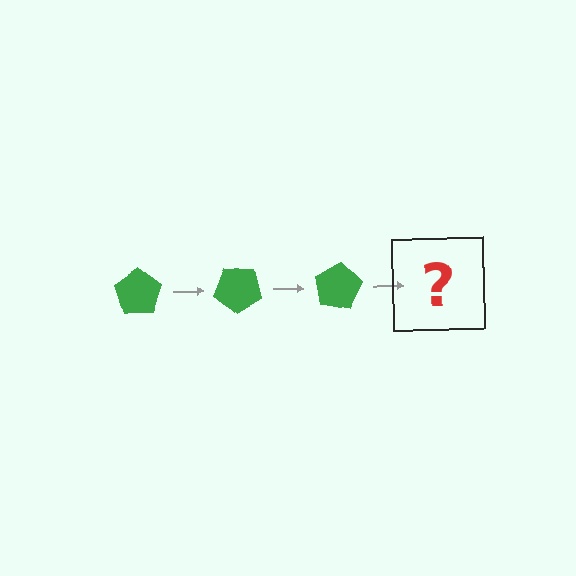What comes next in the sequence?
The next element should be a green pentagon rotated 120 degrees.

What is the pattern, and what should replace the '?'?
The pattern is that the pentagon rotates 40 degrees each step. The '?' should be a green pentagon rotated 120 degrees.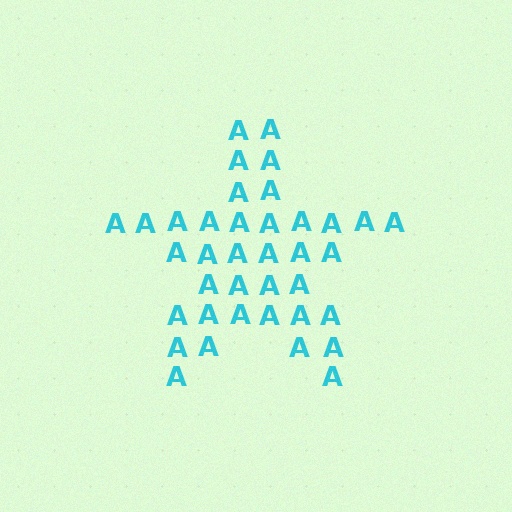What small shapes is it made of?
It is made of small letter A's.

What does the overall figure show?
The overall figure shows a star.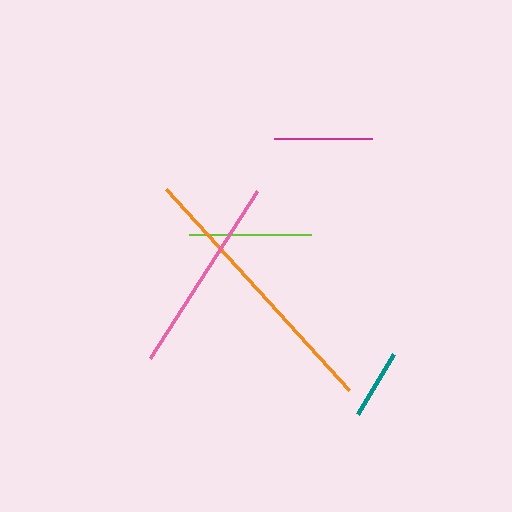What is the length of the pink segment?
The pink segment is approximately 199 pixels long.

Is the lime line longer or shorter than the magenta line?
The lime line is longer than the magenta line.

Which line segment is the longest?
The orange line is the longest at approximately 271 pixels.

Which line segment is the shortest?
The teal line is the shortest at approximately 70 pixels.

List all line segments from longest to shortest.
From longest to shortest: orange, pink, lime, magenta, teal.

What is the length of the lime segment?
The lime segment is approximately 121 pixels long.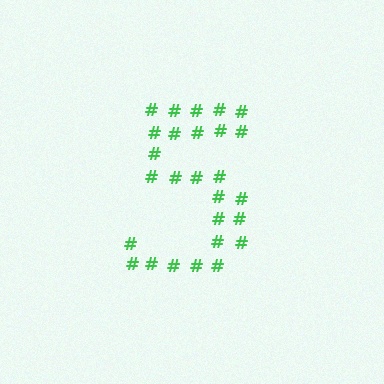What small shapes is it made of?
It is made of small hash symbols.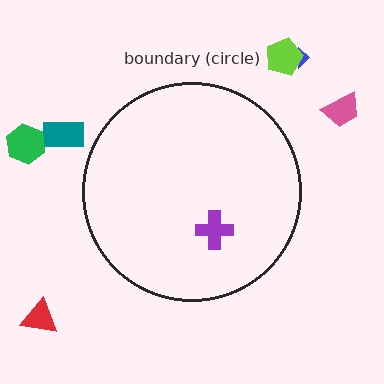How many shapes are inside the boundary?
1 inside, 6 outside.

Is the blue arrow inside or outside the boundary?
Outside.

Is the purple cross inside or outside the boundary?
Inside.